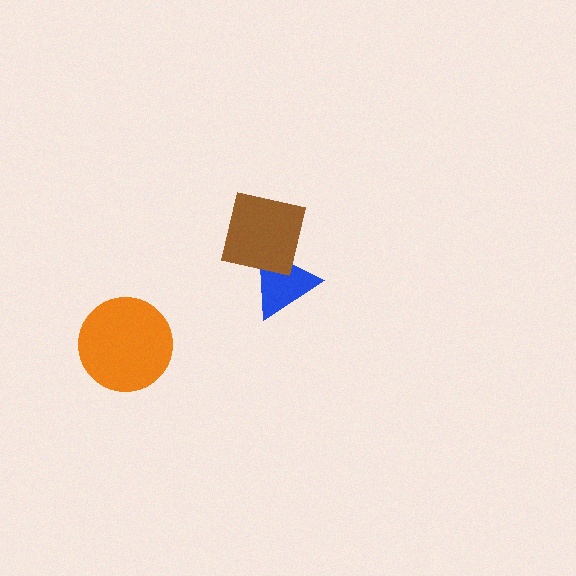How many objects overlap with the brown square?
1 object overlaps with the brown square.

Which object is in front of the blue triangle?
The brown square is in front of the blue triangle.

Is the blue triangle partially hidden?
Yes, it is partially covered by another shape.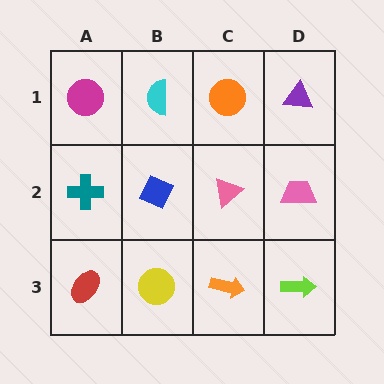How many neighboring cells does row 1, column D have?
2.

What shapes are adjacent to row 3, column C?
A pink triangle (row 2, column C), a yellow circle (row 3, column B), a lime arrow (row 3, column D).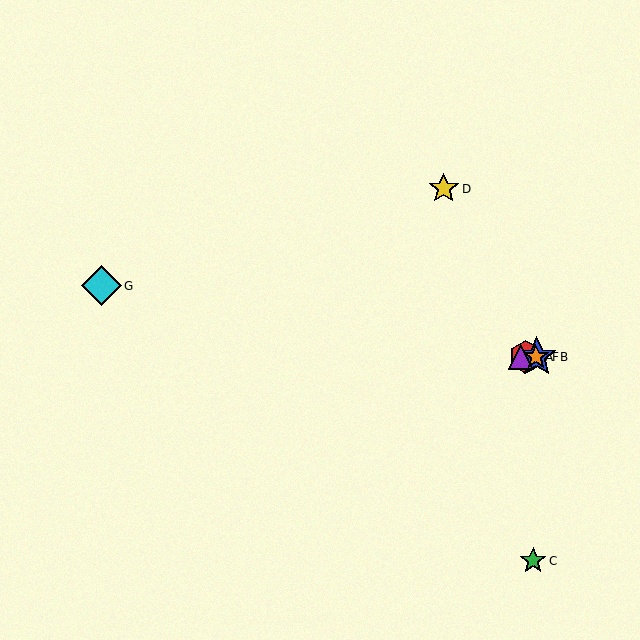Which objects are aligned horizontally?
Objects A, B, E, F are aligned horizontally.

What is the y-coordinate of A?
Object A is at y≈357.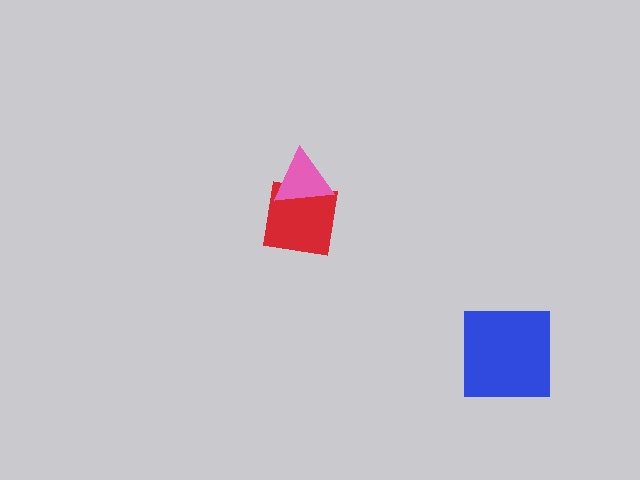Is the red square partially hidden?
Yes, it is partially covered by another shape.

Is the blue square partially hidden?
No, no other shape covers it.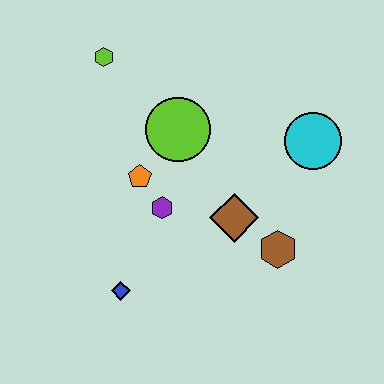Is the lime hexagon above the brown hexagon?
Yes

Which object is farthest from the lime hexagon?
The brown hexagon is farthest from the lime hexagon.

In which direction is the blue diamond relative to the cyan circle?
The blue diamond is to the left of the cyan circle.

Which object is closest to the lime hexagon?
The lime circle is closest to the lime hexagon.